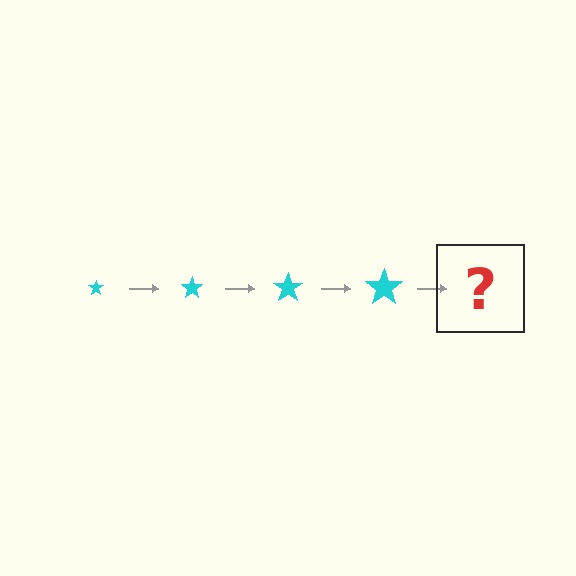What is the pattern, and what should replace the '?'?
The pattern is that the star gets progressively larger each step. The '?' should be a cyan star, larger than the previous one.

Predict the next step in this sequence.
The next step is a cyan star, larger than the previous one.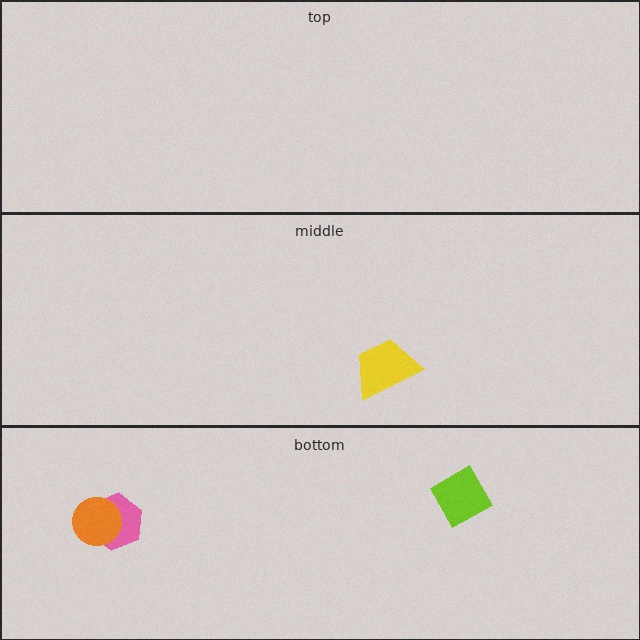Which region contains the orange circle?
The bottom region.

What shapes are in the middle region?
The yellow trapezoid.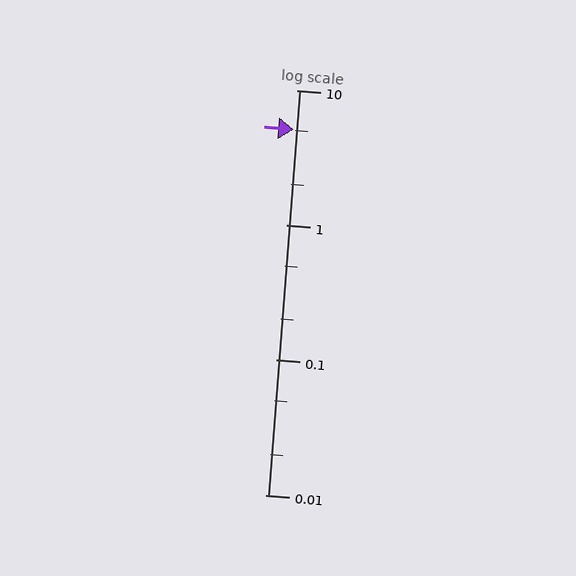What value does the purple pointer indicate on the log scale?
The pointer indicates approximately 5.1.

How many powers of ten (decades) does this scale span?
The scale spans 3 decades, from 0.01 to 10.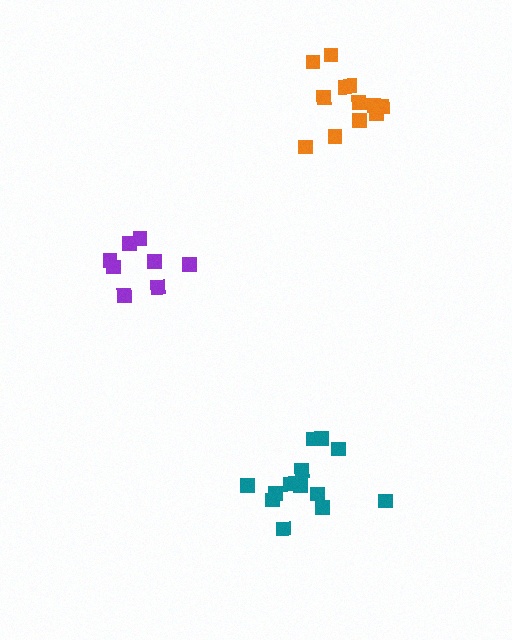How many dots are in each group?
Group 1: 8 dots, Group 2: 13 dots, Group 3: 12 dots (33 total).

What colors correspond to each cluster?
The clusters are colored: purple, teal, orange.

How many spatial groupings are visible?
There are 3 spatial groupings.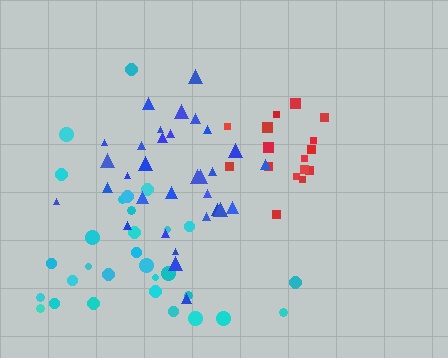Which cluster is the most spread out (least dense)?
Cyan.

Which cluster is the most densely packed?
Red.